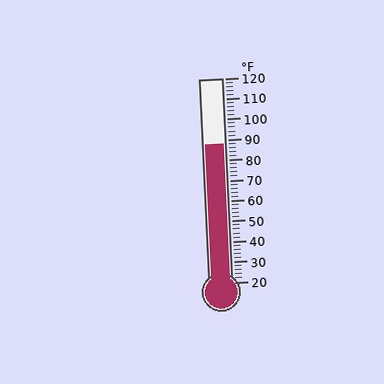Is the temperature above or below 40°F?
The temperature is above 40°F.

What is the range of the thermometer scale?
The thermometer scale ranges from 20°F to 120°F.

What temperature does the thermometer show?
The thermometer shows approximately 88°F.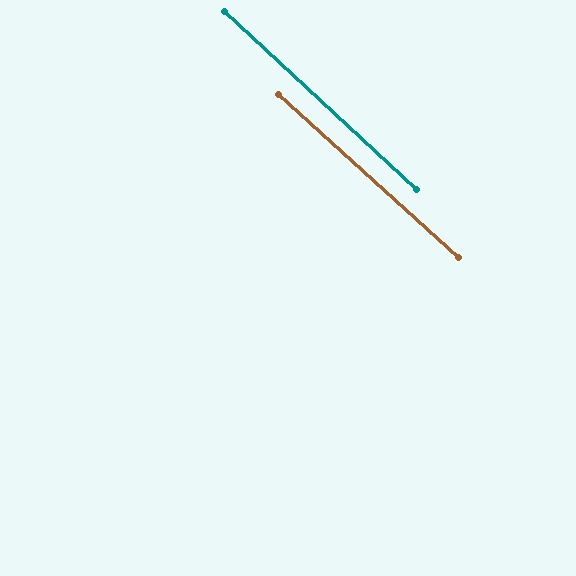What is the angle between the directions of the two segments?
Approximately 1 degree.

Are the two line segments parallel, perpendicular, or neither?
Parallel — their directions differ by only 0.5°.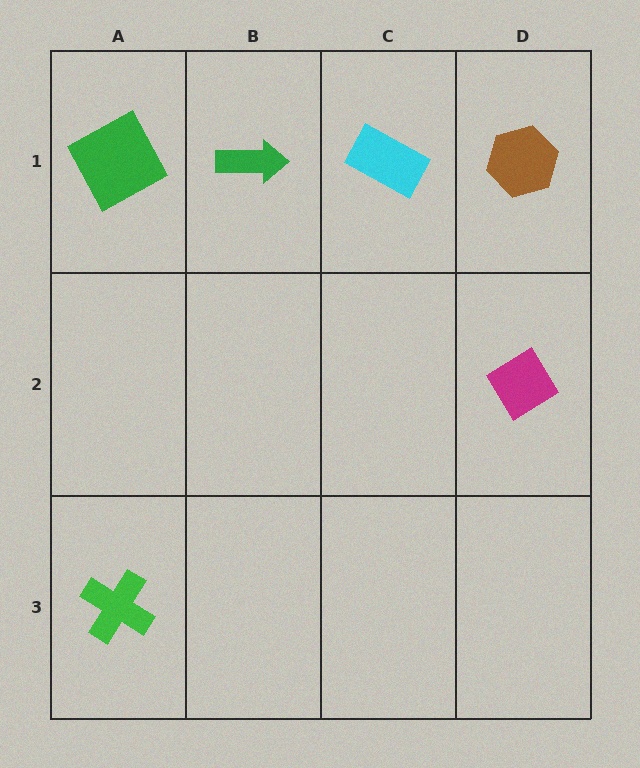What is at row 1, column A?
A green square.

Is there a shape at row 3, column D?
No, that cell is empty.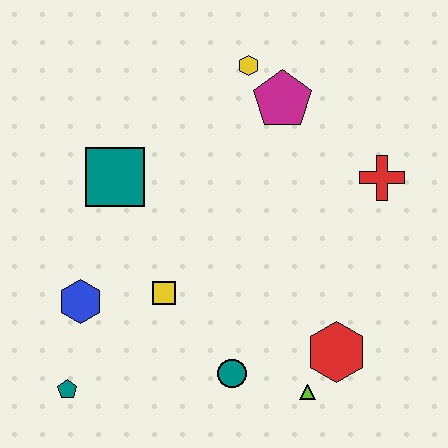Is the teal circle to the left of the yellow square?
No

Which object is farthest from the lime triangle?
The yellow hexagon is farthest from the lime triangle.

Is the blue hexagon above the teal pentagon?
Yes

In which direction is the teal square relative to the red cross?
The teal square is to the left of the red cross.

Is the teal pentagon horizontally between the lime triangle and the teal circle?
No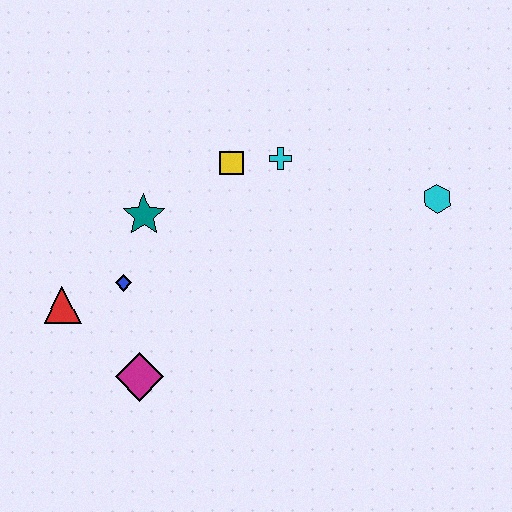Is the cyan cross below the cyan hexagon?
No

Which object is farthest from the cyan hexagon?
The red triangle is farthest from the cyan hexagon.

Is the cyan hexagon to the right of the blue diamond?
Yes